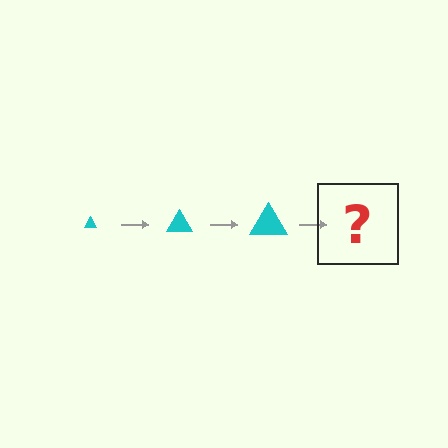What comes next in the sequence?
The next element should be a cyan triangle, larger than the previous one.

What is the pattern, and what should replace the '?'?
The pattern is that the triangle gets progressively larger each step. The '?' should be a cyan triangle, larger than the previous one.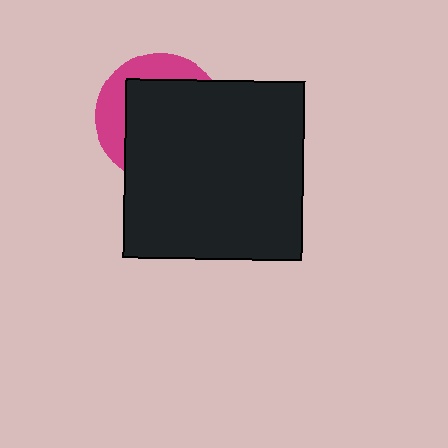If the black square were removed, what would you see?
You would see the complete magenta circle.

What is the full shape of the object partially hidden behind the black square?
The partially hidden object is a magenta circle.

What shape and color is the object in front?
The object in front is a black square.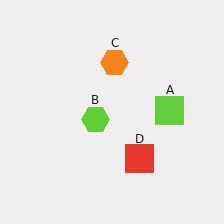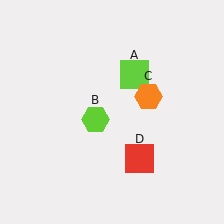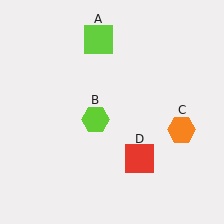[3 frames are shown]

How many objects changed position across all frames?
2 objects changed position: lime square (object A), orange hexagon (object C).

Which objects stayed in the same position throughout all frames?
Lime hexagon (object B) and red square (object D) remained stationary.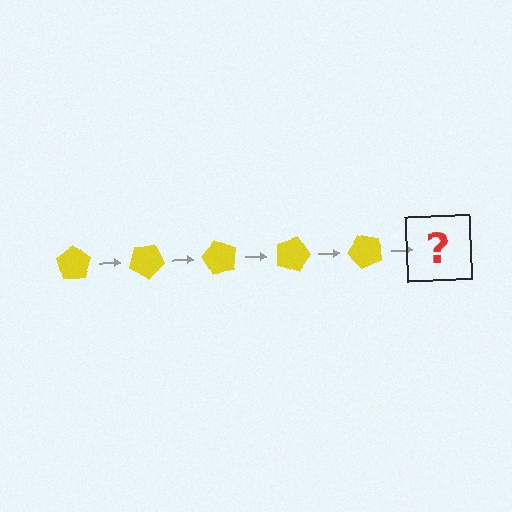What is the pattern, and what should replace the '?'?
The pattern is that the pentagon rotates 30 degrees each step. The '?' should be a yellow pentagon rotated 150 degrees.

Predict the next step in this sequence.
The next step is a yellow pentagon rotated 150 degrees.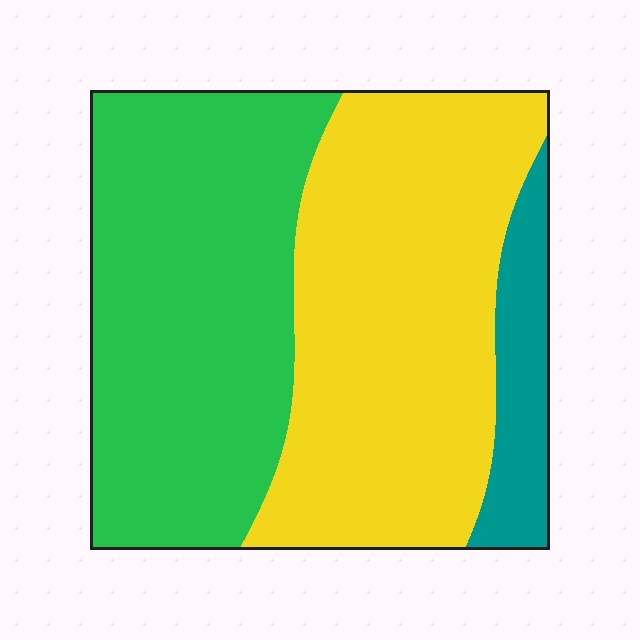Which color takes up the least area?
Teal, at roughly 10%.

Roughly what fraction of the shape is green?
Green covers 44% of the shape.